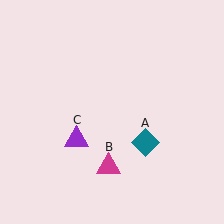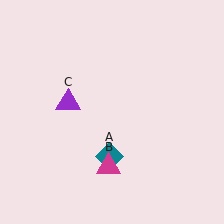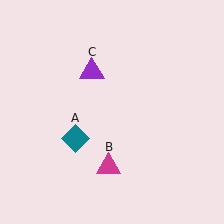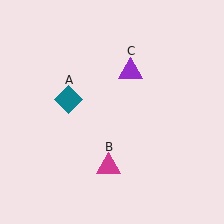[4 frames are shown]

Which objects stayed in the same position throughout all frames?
Magenta triangle (object B) remained stationary.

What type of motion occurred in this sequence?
The teal diamond (object A), purple triangle (object C) rotated clockwise around the center of the scene.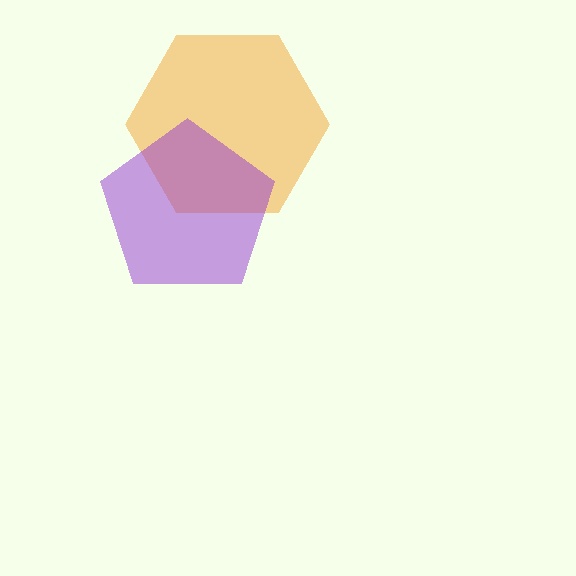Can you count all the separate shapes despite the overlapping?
Yes, there are 2 separate shapes.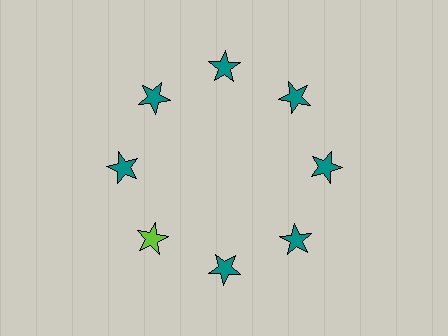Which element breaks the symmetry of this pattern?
The lime star at roughly the 8 o'clock position breaks the symmetry. All other shapes are teal stars.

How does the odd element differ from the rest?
It has a different color: lime instead of teal.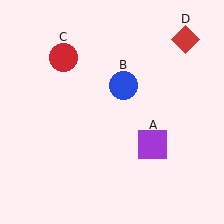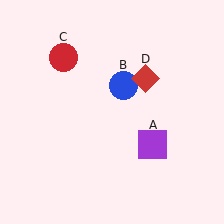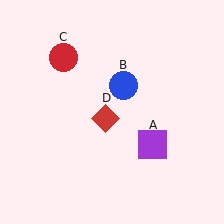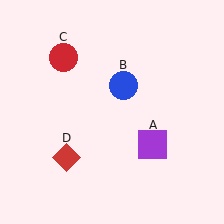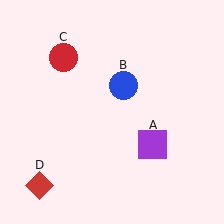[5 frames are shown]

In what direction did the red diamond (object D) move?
The red diamond (object D) moved down and to the left.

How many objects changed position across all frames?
1 object changed position: red diamond (object D).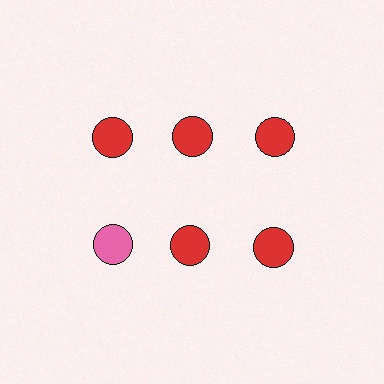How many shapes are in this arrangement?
There are 6 shapes arranged in a grid pattern.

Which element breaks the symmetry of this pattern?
The pink circle in the second row, leftmost column breaks the symmetry. All other shapes are red circles.